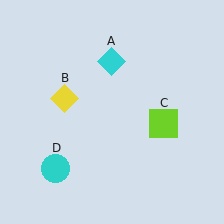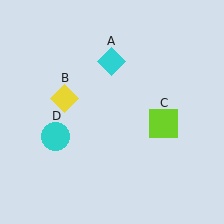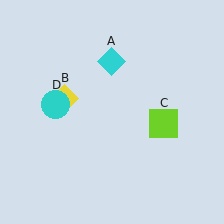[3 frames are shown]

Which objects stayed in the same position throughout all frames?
Cyan diamond (object A) and yellow diamond (object B) and lime square (object C) remained stationary.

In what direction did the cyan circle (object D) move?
The cyan circle (object D) moved up.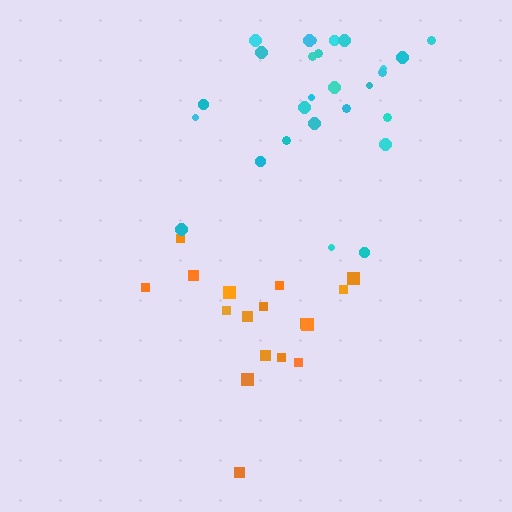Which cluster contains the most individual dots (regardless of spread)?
Cyan (28).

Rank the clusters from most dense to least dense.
cyan, orange.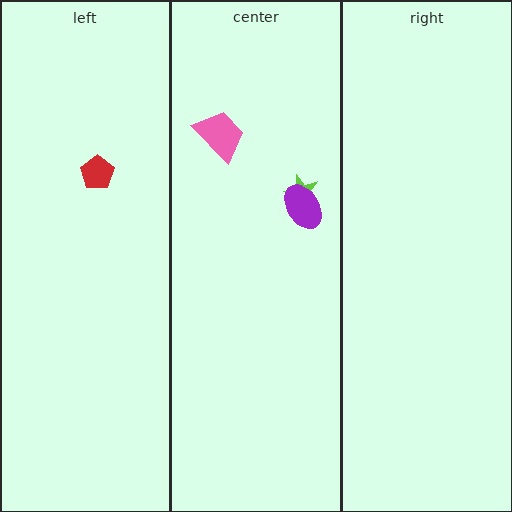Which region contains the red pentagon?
The left region.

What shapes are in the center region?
The pink trapezoid, the lime star, the purple ellipse.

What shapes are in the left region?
The red pentagon.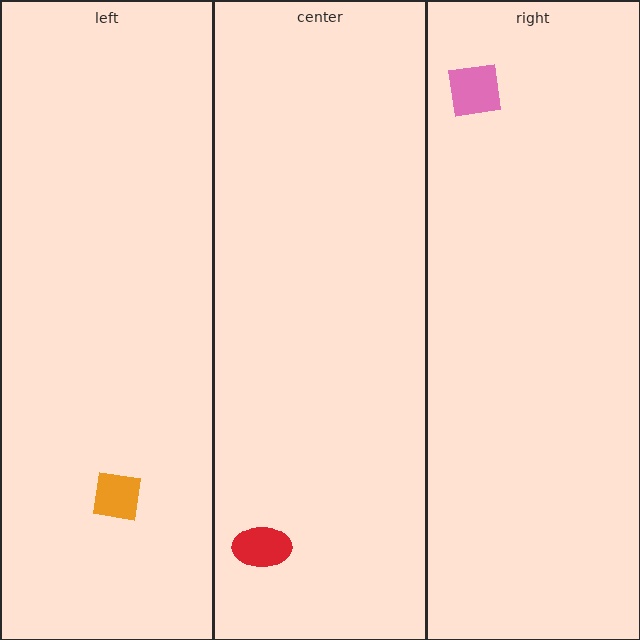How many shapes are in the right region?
1.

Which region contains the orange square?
The left region.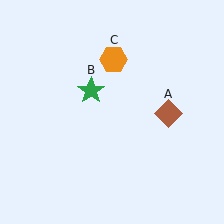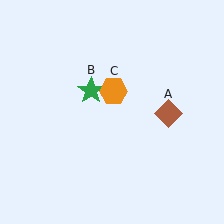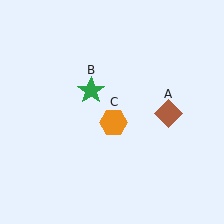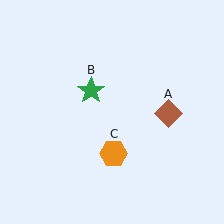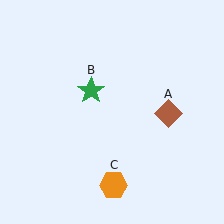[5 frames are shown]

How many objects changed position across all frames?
1 object changed position: orange hexagon (object C).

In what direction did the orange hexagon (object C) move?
The orange hexagon (object C) moved down.